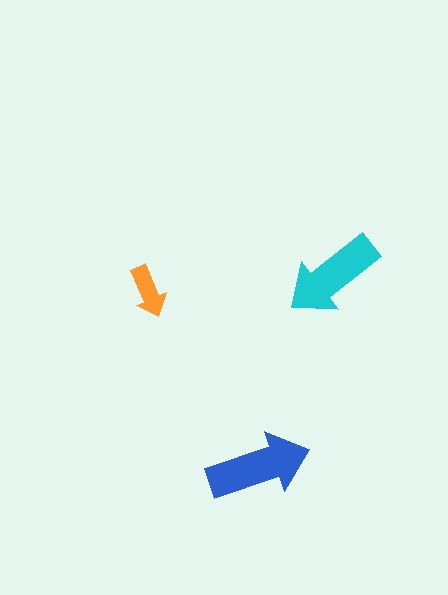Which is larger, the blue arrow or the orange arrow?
The blue one.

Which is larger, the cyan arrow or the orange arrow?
The cyan one.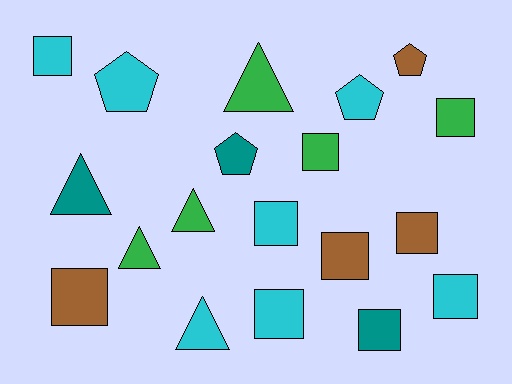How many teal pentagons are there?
There is 1 teal pentagon.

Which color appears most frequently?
Cyan, with 7 objects.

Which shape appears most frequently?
Square, with 10 objects.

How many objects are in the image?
There are 19 objects.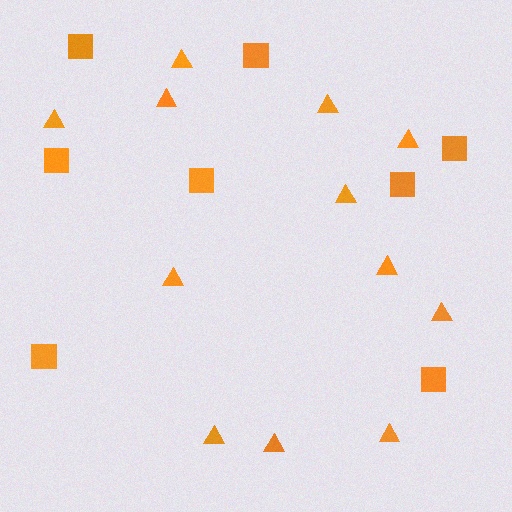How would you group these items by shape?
There are 2 groups: one group of squares (8) and one group of triangles (12).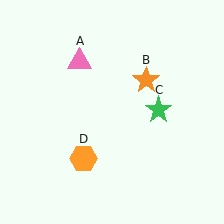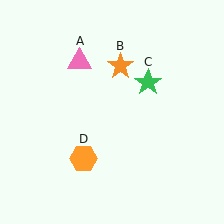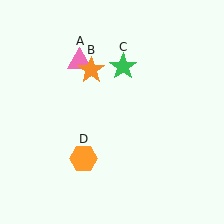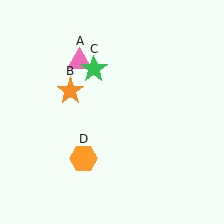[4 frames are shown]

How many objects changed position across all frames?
2 objects changed position: orange star (object B), green star (object C).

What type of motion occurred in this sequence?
The orange star (object B), green star (object C) rotated counterclockwise around the center of the scene.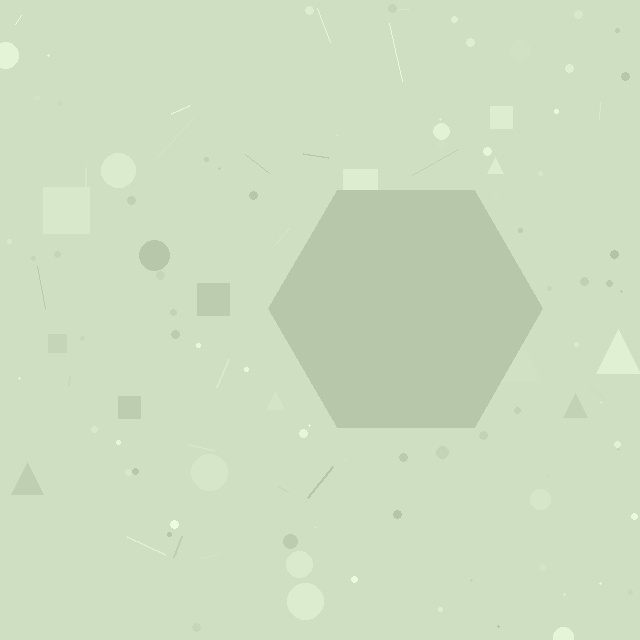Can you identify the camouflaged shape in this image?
The camouflaged shape is a hexagon.